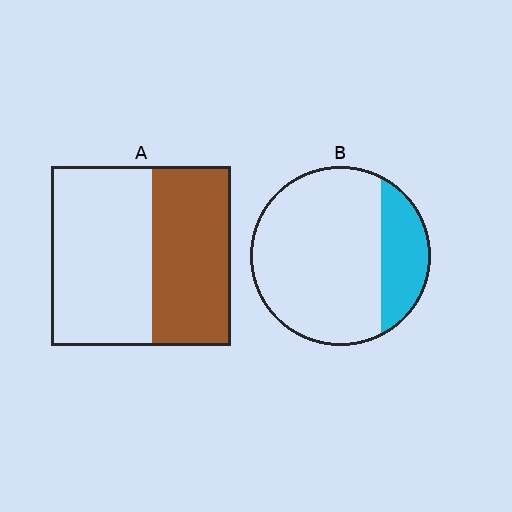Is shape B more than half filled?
No.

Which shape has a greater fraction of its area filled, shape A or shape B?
Shape A.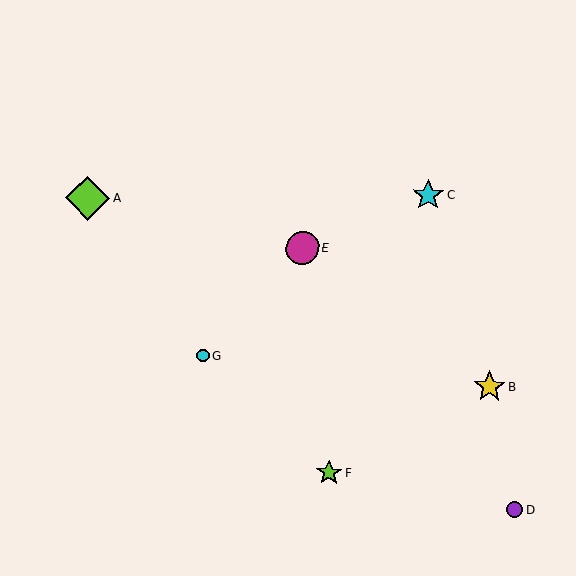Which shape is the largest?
The lime diamond (labeled A) is the largest.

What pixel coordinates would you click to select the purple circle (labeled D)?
Click at (515, 509) to select the purple circle D.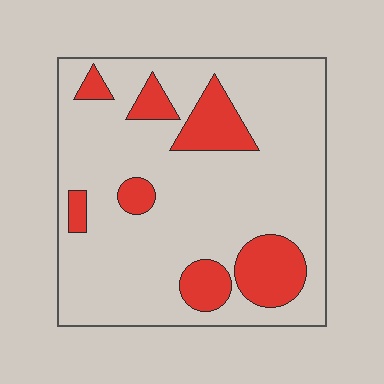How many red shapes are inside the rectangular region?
7.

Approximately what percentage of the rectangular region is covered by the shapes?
Approximately 20%.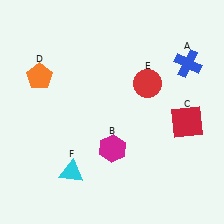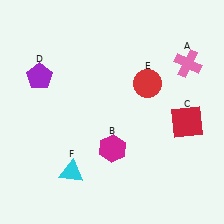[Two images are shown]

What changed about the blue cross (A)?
In Image 1, A is blue. In Image 2, it changed to pink.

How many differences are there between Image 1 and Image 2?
There are 2 differences between the two images.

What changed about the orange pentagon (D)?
In Image 1, D is orange. In Image 2, it changed to purple.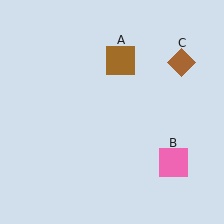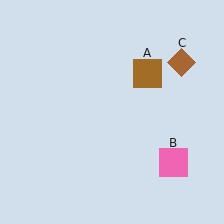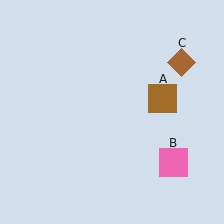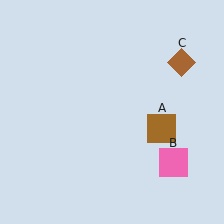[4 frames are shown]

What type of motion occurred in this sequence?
The brown square (object A) rotated clockwise around the center of the scene.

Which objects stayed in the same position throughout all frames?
Pink square (object B) and brown diamond (object C) remained stationary.